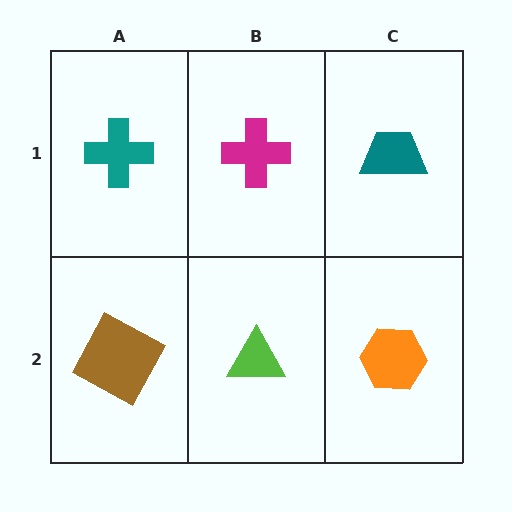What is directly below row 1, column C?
An orange hexagon.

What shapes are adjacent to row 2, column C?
A teal trapezoid (row 1, column C), a lime triangle (row 2, column B).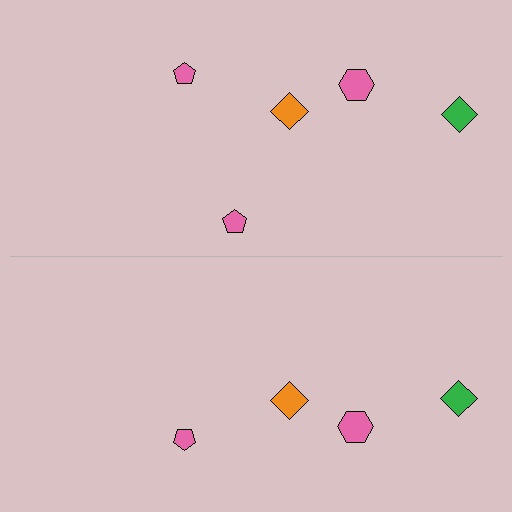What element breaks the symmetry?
A pink pentagon is missing from the bottom side.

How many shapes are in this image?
There are 9 shapes in this image.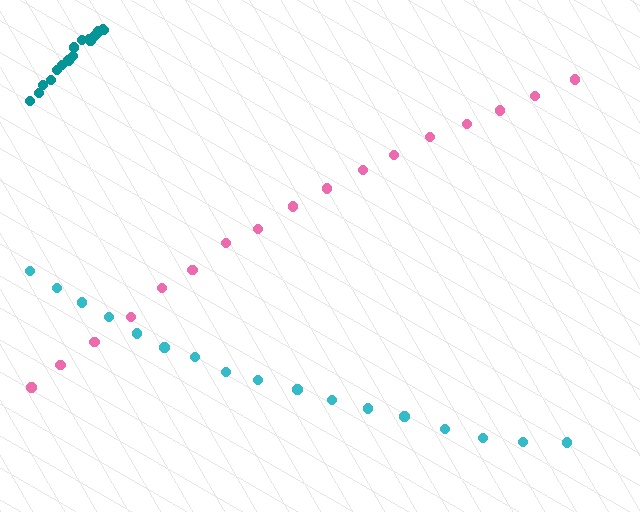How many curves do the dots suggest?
There are 3 distinct paths.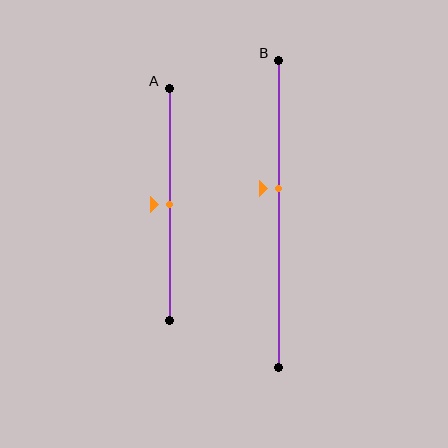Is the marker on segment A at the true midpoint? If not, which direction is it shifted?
Yes, the marker on segment A is at the true midpoint.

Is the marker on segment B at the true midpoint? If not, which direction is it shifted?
No, the marker on segment B is shifted upward by about 8% of the segment length.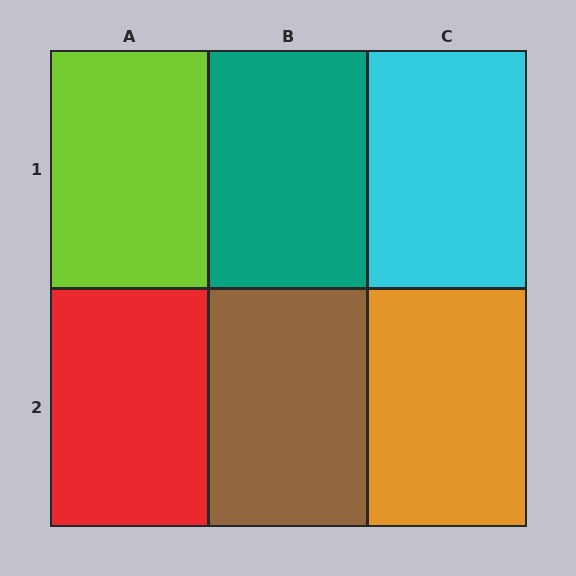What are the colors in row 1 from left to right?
Lime, teal, cyan.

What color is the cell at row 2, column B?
Brown.